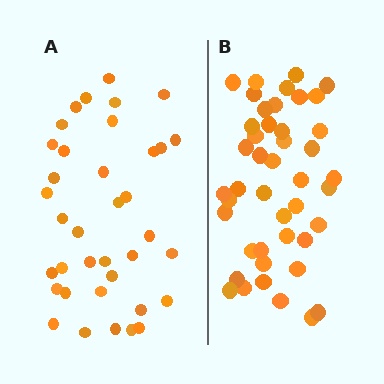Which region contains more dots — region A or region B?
Region B (the right region) has more dots.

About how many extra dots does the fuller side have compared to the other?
Region B has roughly 8 or so more dots than region A.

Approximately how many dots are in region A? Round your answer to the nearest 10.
About 40 dots. (The exact count is 37, which rounds to 40.)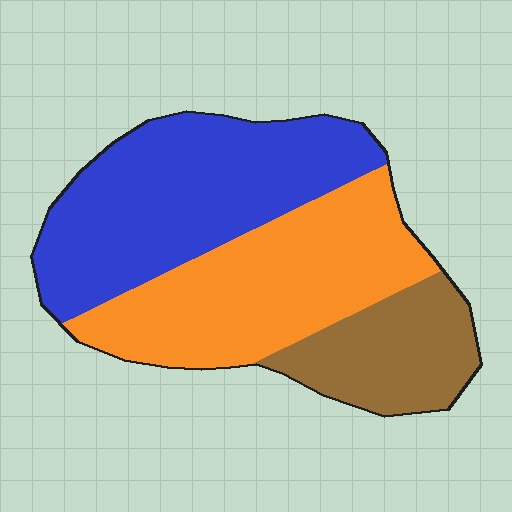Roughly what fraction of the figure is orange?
Orange takes up about three eighths (3/8) of the figure.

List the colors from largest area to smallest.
From largest to smallest: blue, orange, brown.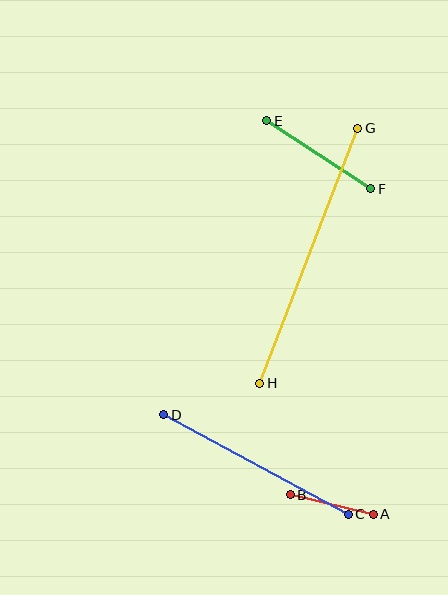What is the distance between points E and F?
The distance is approximately 124 pixels.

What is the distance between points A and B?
The distance is approximately 85 pixels.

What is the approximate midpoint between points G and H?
The midpoint is at approximately (309, 256) pixels.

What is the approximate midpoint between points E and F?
The midpoint is at approximately (319, 155) pixels.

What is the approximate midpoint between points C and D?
The midpoint is at approximately (256, 465) pixels.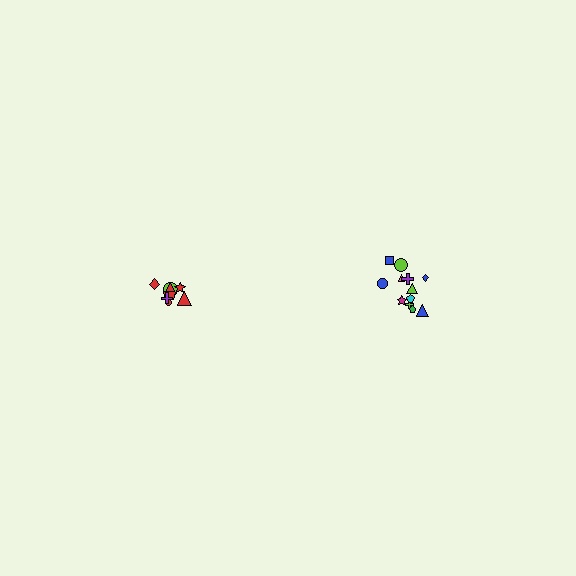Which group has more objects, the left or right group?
The right group.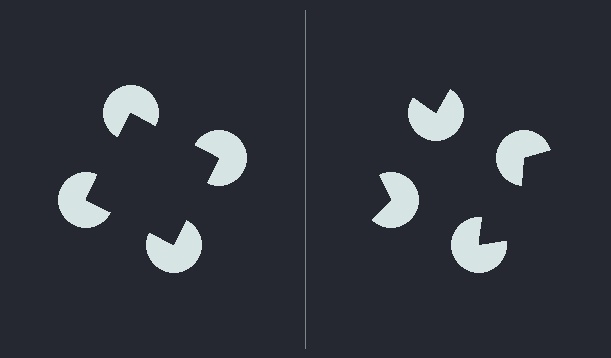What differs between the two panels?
The pac-man discs are positioned identically on both sides; only the wedge orientations differ. On the left they align to a square; on the right they are misaligned.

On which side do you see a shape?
An illusory square appears on the left side. On the right side the wedge cuts are rotated, so no coherent shape forms.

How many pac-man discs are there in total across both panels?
8 — 4 on each side.